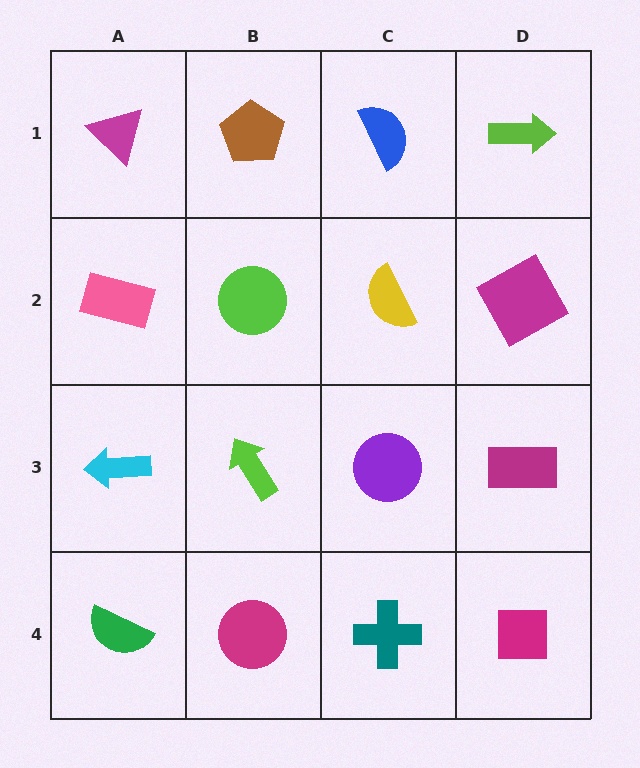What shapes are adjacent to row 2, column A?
A magenta triangle (row 1, column A), a cyan arrow (row 3, column A), a lime circle (row 2, column B).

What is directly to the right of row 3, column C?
A magenta rectangle.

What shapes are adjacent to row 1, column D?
A magenta square (row 2, column D), a blue semicircle (row 1, column C).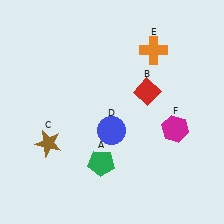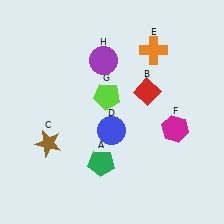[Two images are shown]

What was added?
A lime pentagon (G), a purple circle (H) were added in Image 2.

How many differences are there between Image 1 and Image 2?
There are 2 differences between the two images.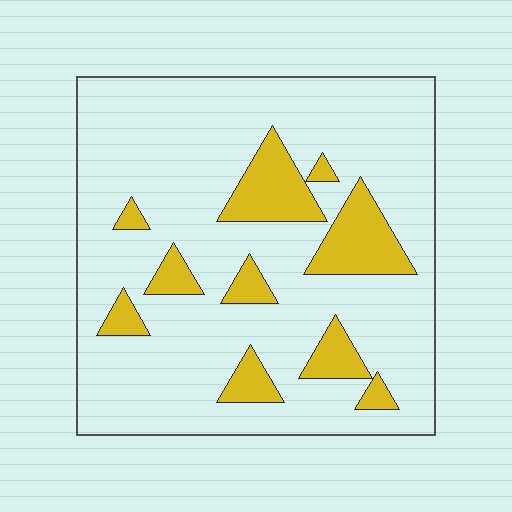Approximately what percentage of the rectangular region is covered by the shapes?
Approximately 15%.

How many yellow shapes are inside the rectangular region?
10.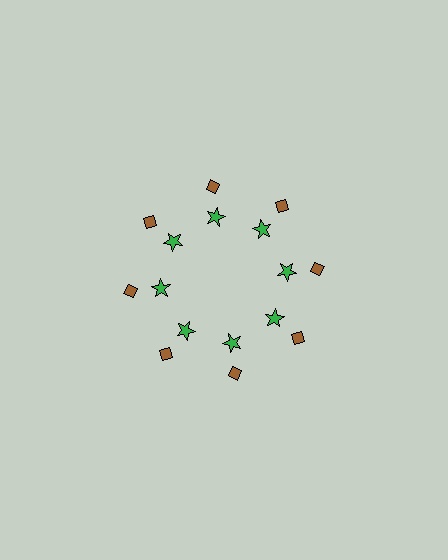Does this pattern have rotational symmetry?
Yes, this pattern has 8-fold rotational symmetry. It looks the same after rotating 45 degrees around the center.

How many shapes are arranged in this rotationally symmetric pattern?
There are 16 shapes, arranged in 8 groups of 2.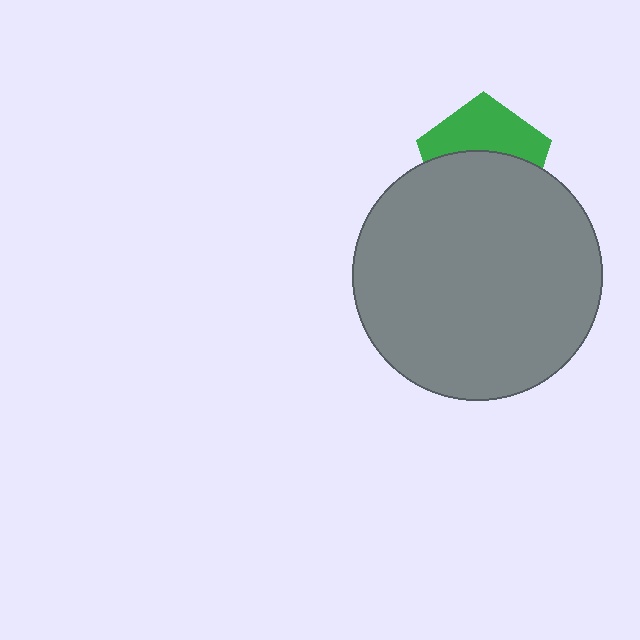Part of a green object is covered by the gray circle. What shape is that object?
It is a pentagon.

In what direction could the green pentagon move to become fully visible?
The green pentagon could move up. That would shift it out from behind the gray circle entirely.